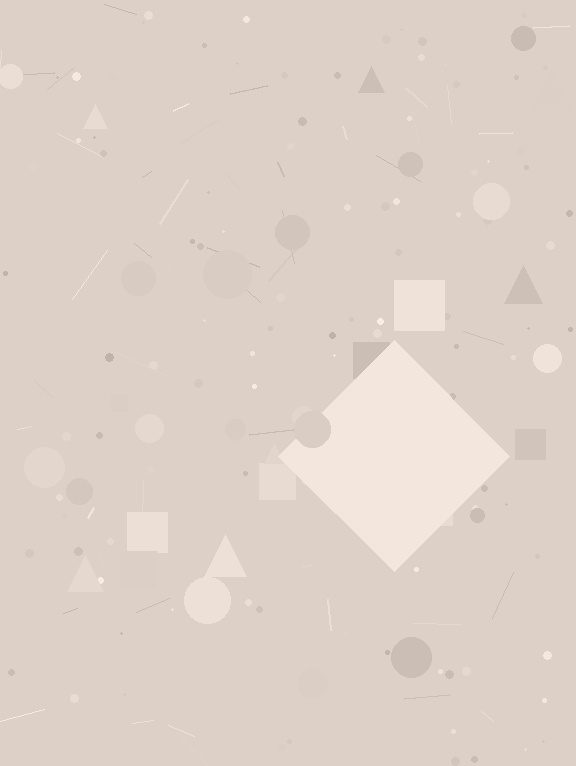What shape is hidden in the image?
A diamond is hidden in the image.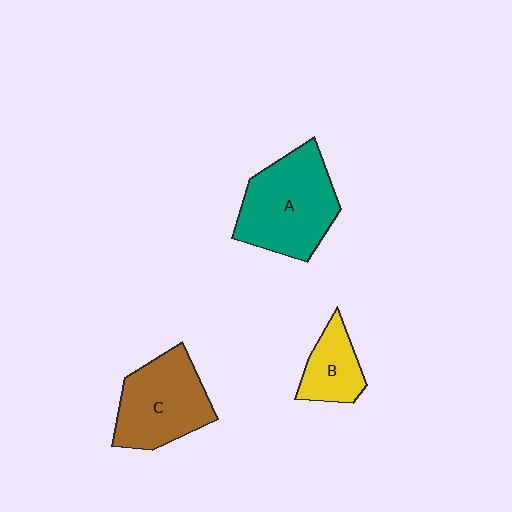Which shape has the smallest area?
Shape B (yellow).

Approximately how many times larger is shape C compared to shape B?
Approximately 1.9 times.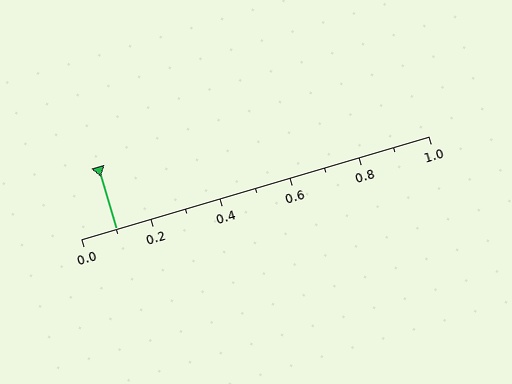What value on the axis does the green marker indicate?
The marker indicates approximately 0.1.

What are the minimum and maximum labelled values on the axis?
The axis runs from 0.0 to 1.0.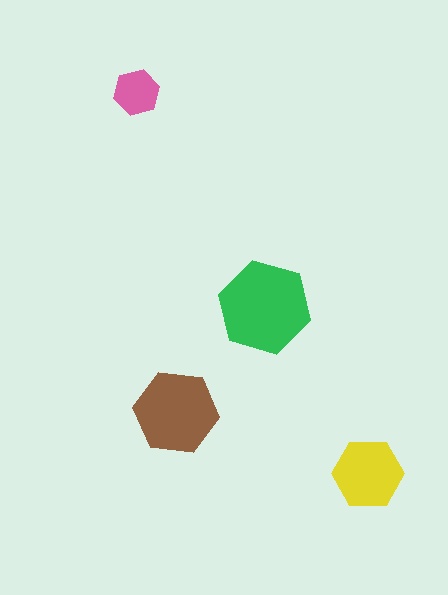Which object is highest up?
The pink hexagon is topmost.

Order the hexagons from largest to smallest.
the green one, the brown one, the yellow one, the pink one.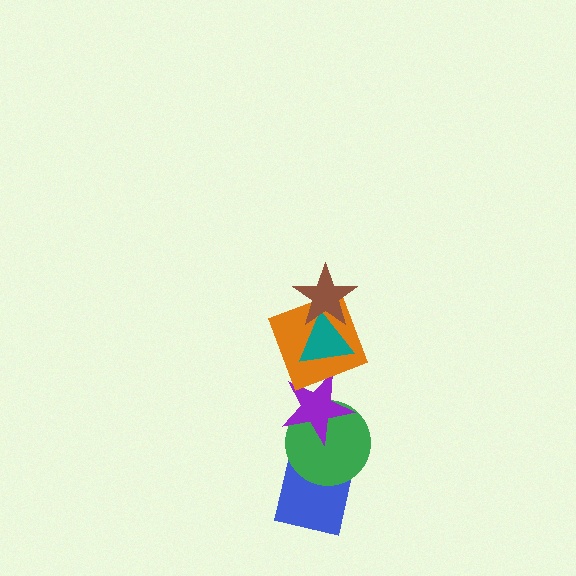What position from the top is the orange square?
The orange square is 3rd from the top.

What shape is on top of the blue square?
The green circle is on top of the blue square.